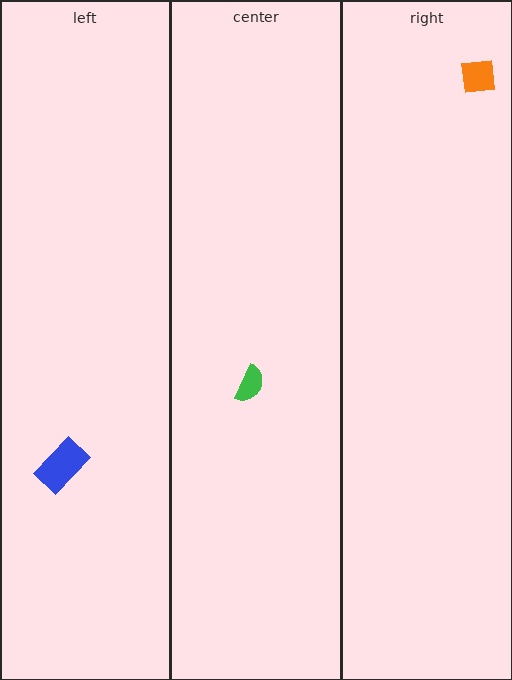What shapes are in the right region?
The orange square.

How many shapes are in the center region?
1.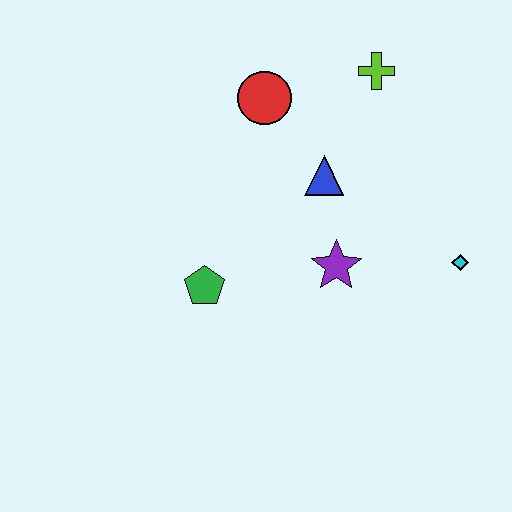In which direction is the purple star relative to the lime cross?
The purple star is below the lime cross.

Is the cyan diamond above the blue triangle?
No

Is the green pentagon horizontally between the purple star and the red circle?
No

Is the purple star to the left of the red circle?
No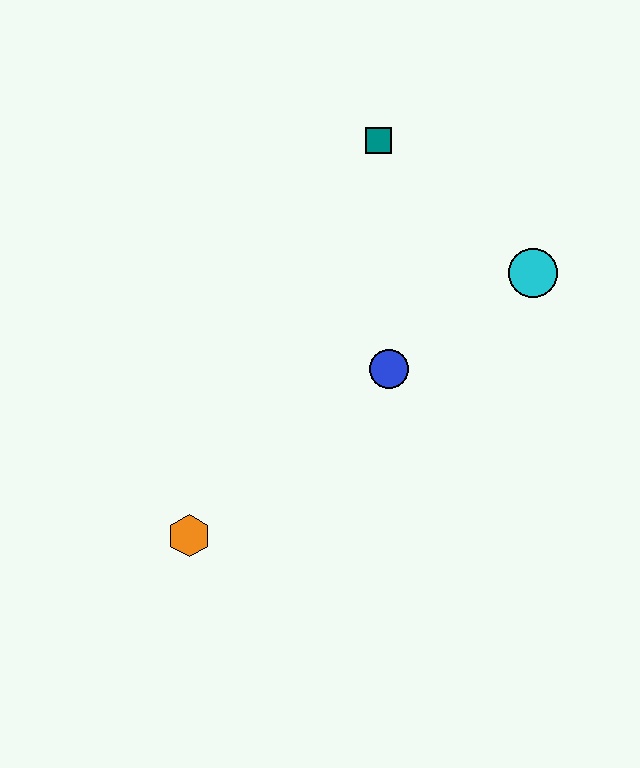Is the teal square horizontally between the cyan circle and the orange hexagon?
Yes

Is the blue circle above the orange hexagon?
Yes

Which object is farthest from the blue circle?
The orange hexagon is farthest from the blue circle.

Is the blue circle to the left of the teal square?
No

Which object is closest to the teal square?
The cyan circle is closest to the teal square.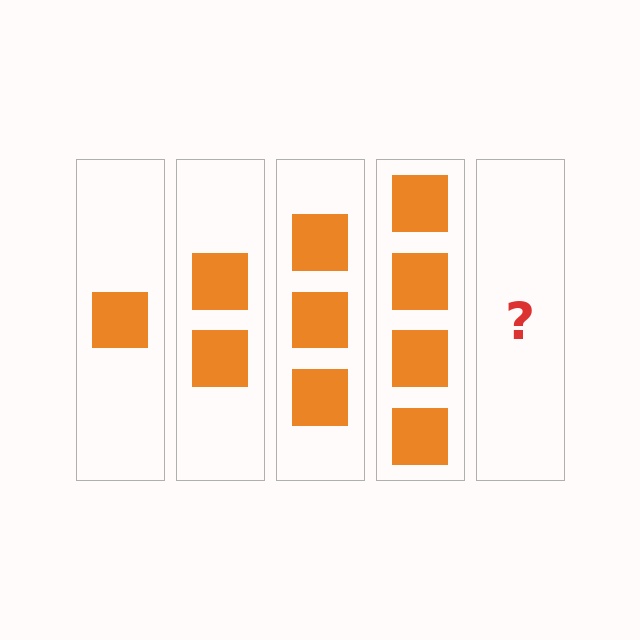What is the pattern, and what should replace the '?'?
The pattern is that each step adds one more square. The '?' should be 5 squares.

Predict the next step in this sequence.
The next step is 5 squares.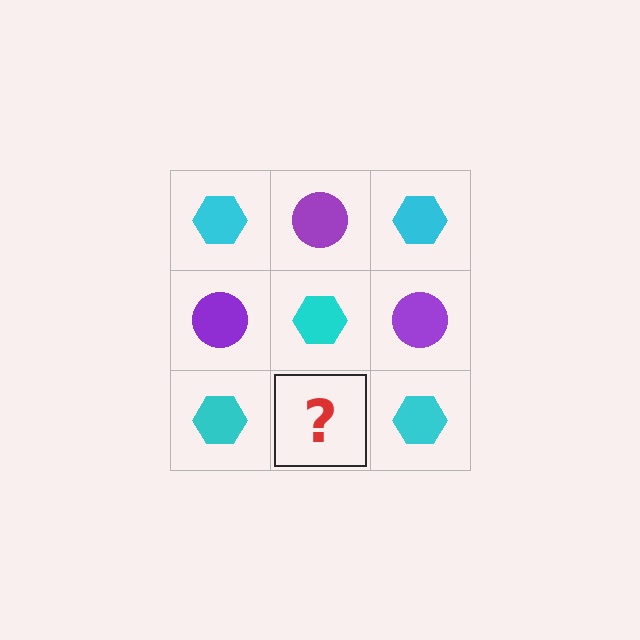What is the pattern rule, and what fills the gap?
The rule is that it alternates cyan hexagon and purple circle in a checkerboard pattern. The gap should be filled with a purple circle.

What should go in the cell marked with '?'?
The missing cell should contain a purple circle.